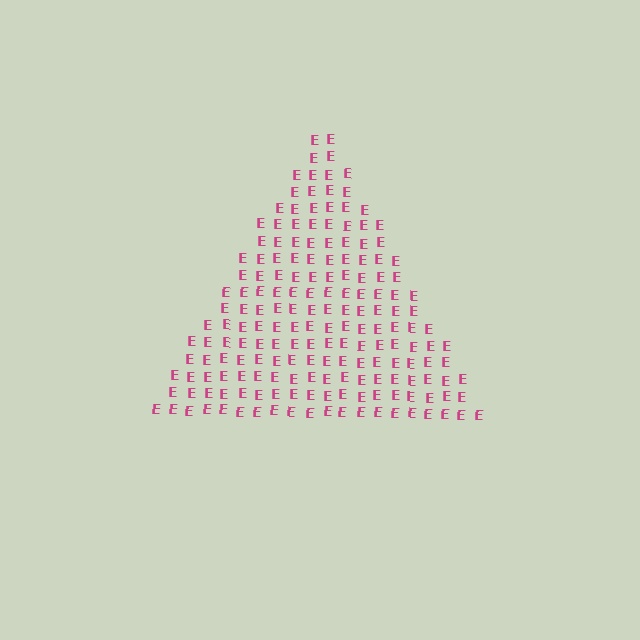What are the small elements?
The small elements are letter E's.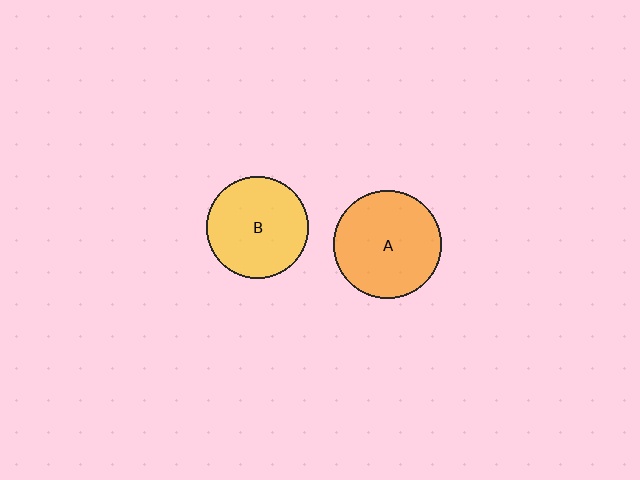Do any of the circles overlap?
No, none of the circles overlap.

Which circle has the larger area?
Circle A (orange).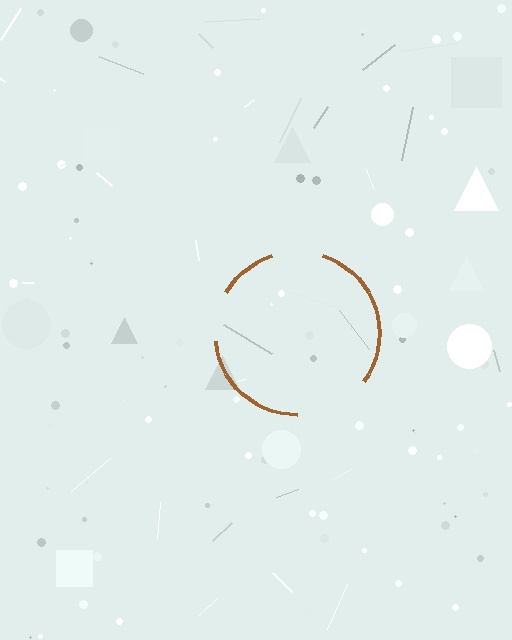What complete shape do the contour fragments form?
The contour fragments form a circle.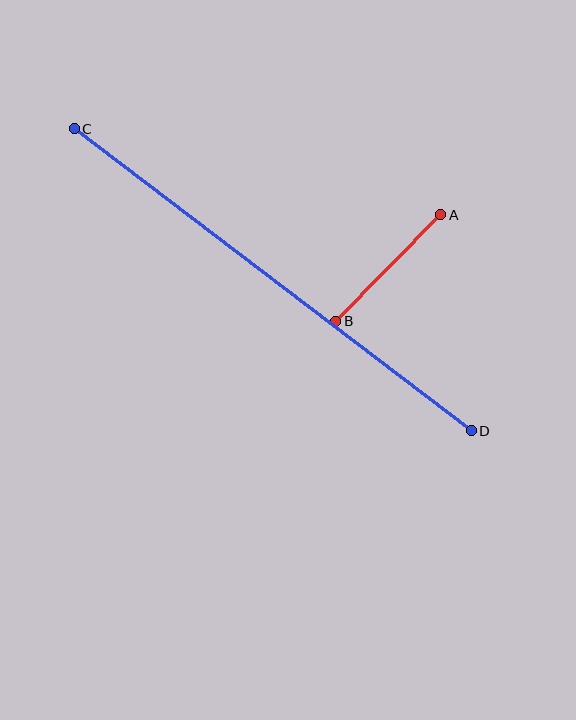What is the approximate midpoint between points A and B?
The midpoint is at approximately (388, 268) pixels.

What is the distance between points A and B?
The distance is approximately 149 pixels.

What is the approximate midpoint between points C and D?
The midpoint is at approximately (273, 280) pixels.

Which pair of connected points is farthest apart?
Points C and D are farthest apart.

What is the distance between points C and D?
The distance is approximately 499 pixels.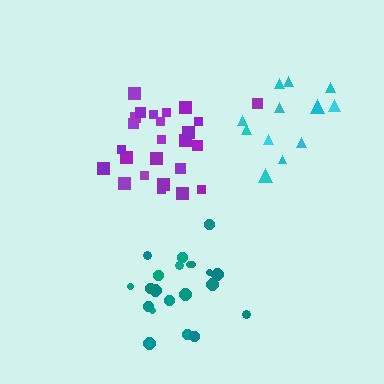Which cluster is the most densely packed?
Teal.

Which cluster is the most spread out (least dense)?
Cyan.